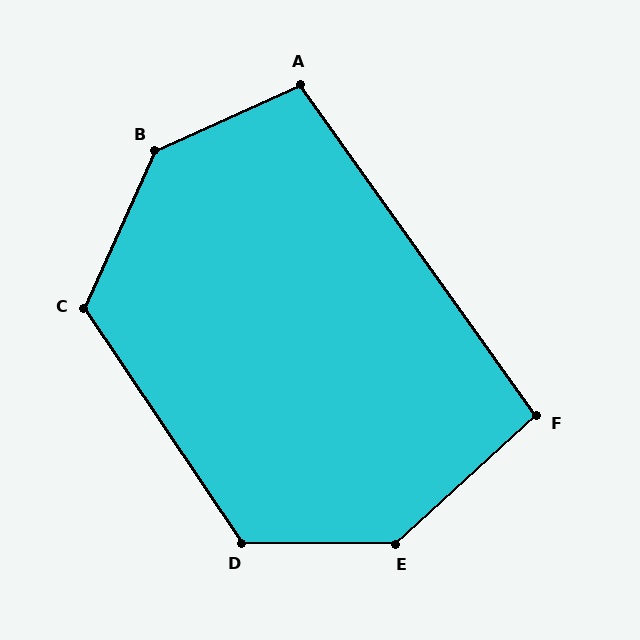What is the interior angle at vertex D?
Approximately 124 degrees (obtuse).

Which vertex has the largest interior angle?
B, at approximately 139 degrees.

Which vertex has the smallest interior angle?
F, at approximately 97 degrees.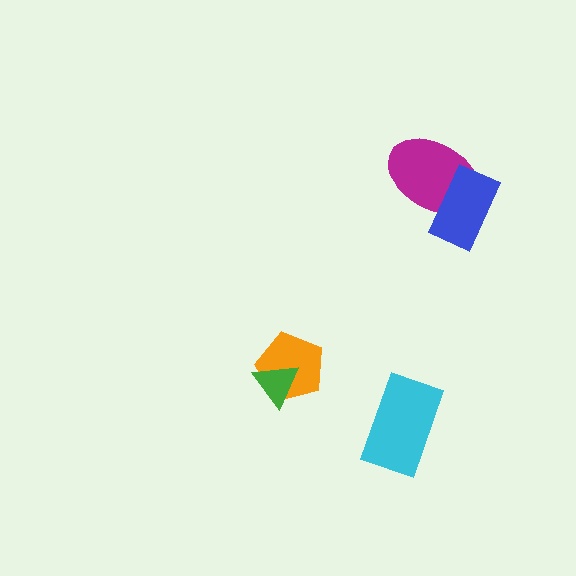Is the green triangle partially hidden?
No, no other shape covers it.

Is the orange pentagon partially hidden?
Yes, it is partially covered by another shape.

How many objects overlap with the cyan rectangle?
0 objects overlap with the cyan rectangle.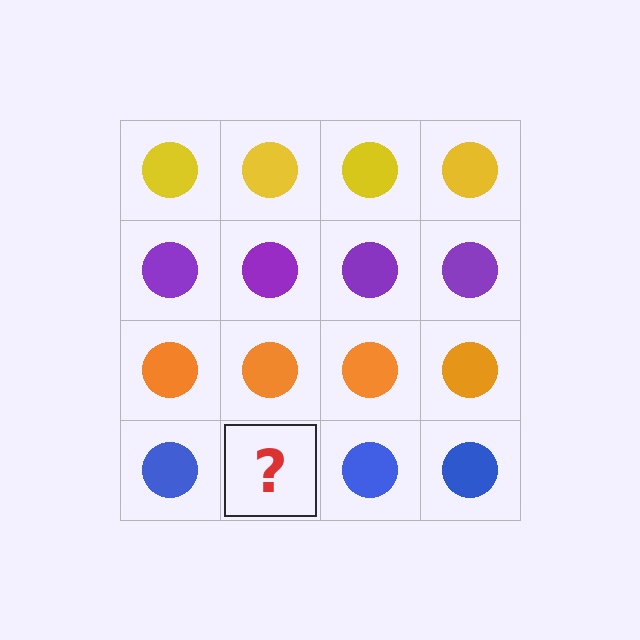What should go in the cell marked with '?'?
The missing cell should contain a blue circle.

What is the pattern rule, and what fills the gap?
The rule is that each row has a consistent color. The gap should be filled with a blue circle.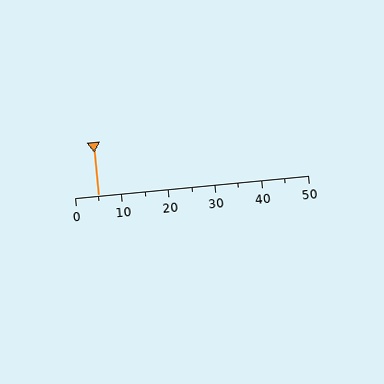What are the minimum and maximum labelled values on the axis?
The axis runs from 0 to 50.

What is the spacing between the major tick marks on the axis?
The major ticks are spaced 10 apart.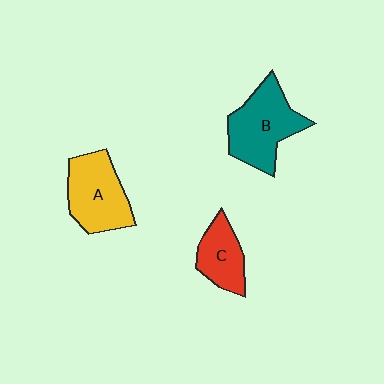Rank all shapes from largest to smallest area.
From largest to smallest: B (teal), A (yellow), C (red).